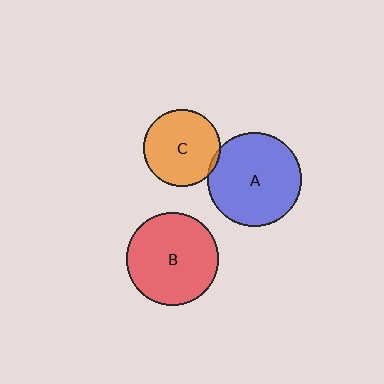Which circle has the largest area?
Circle A (blue).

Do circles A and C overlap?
Yes.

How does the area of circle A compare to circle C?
Approximately 1.5 times.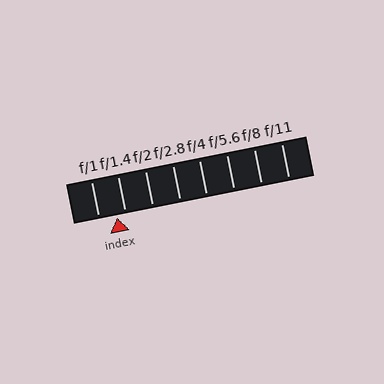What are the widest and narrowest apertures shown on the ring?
The widest aperture shown is f/1 and the narrowest is f/11.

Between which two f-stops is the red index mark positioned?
The index mark is between f/1 and f/1.4.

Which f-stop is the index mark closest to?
The index mark is closest to f/1.4.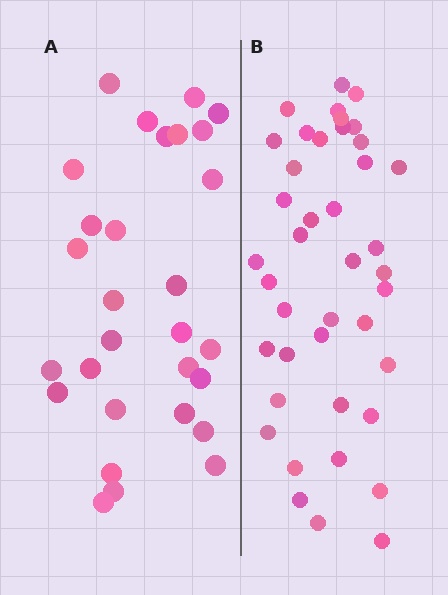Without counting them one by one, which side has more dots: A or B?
Region B (the right region) has more dots.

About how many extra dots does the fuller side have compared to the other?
Region B has roughly 12 or so more dots than region A.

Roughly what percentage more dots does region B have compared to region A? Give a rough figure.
About 40% more.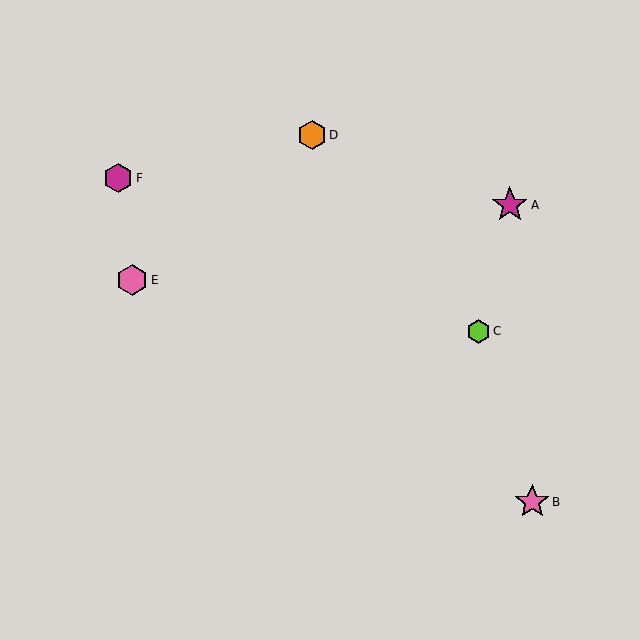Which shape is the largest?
The magenta star (labeled A) is the largest.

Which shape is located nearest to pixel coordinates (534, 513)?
The pink star (labeled B) at (532, 502) is nearest to that location.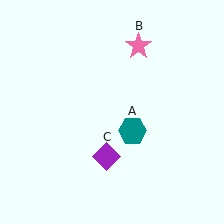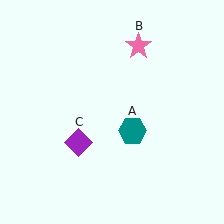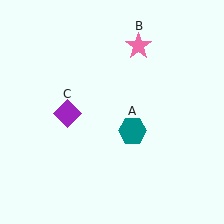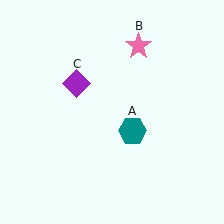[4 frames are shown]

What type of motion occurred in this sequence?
The purple diamond (object C) rotated clockwise around the center of the scene.